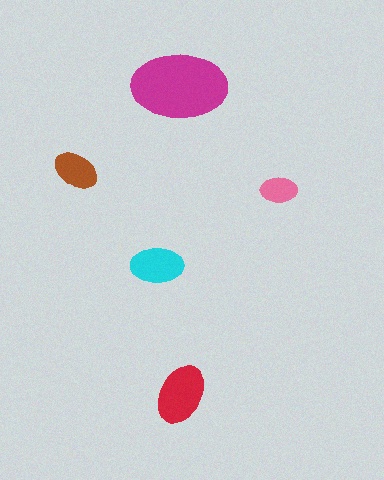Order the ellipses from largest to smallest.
the magenta one, the red one, the cyan one, the brown one, the pink one.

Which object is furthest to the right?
The pink ellipse is rightmost.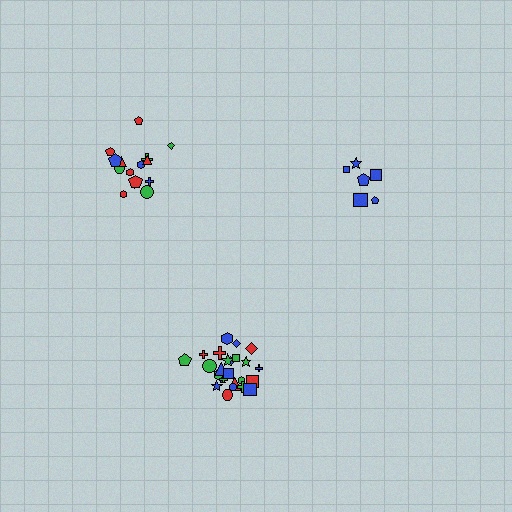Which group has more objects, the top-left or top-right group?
The top-left group.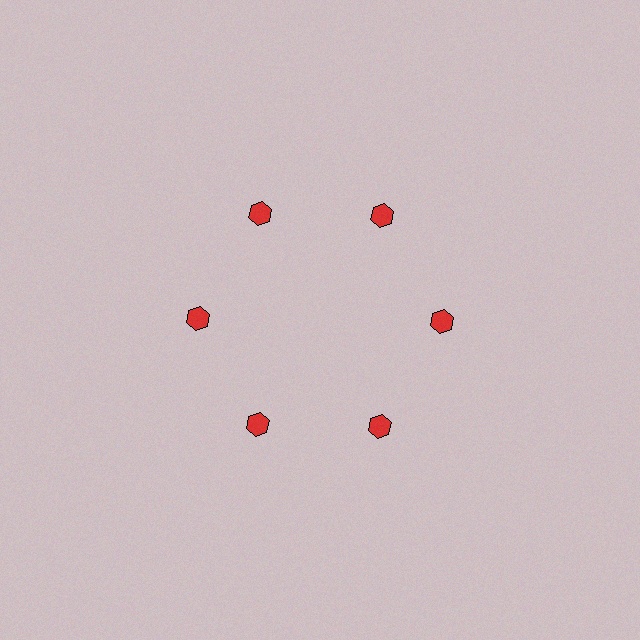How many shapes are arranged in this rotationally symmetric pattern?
There are 6 shapes, arranged in 6 groups of 1.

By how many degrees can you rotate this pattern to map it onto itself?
The pattern maps onto itself every 60 degrees of rotation.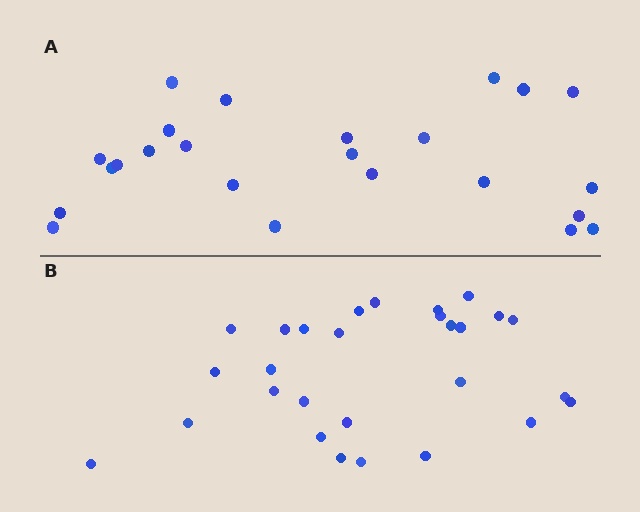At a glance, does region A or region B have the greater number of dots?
Region B (the bottom region) has more dots.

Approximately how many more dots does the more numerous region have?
Region B has about 4 more dots than region A.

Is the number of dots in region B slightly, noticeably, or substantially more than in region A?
Region B has only slightly more — the two regions are fairly close. The ratio is roughly 1.2 to 1.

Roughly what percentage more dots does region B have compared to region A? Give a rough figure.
About 15% more.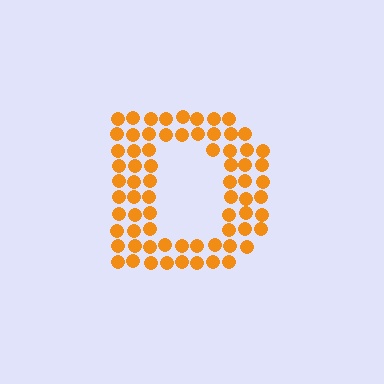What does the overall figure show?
The overall figure shows the letter D.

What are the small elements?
The small elements are circles.